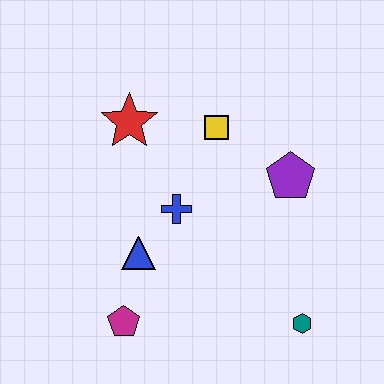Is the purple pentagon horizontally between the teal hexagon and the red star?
Yes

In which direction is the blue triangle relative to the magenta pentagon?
The blue triangle is above the magenta pentagon.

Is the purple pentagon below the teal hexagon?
No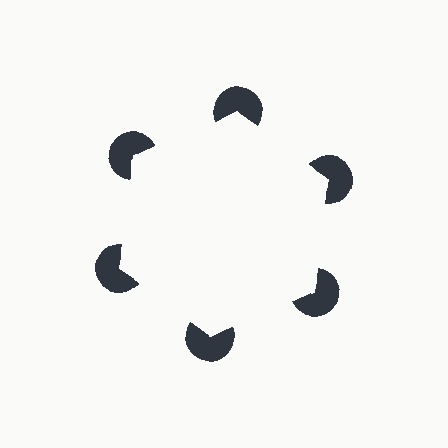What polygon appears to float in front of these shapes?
An illusory hexagon — its edges are inferred from the aligned wedge cuts in the pac-man discs, not physically drawn.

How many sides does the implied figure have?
6 sides.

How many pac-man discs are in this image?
There are 6 — one at each vertex of the illusory hexagon.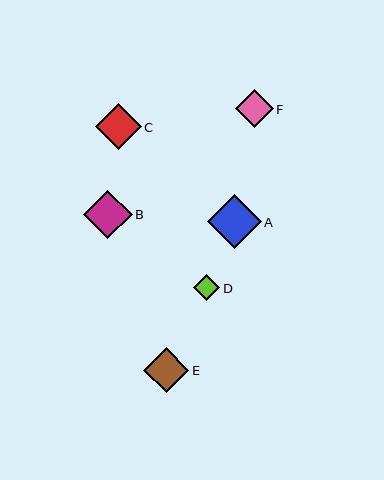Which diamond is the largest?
Diamond A is the largest with a size of approximately 54 pixels.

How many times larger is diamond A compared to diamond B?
Diamond A is approximately 1.1 times the size of diamond B.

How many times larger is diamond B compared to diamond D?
Diamond B is approximately 1.9 times the size of diamond D.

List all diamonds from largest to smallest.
From largest to smallest: A, B, C, E, F, D.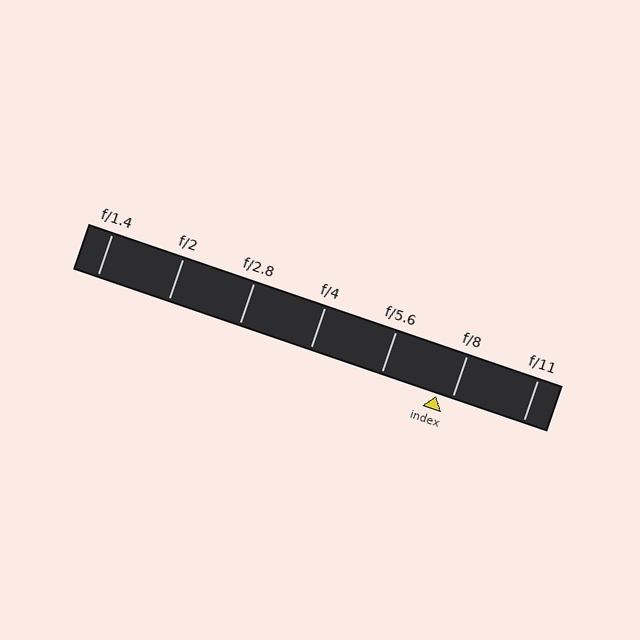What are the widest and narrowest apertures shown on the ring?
The widest aperture shown is f/1.4 and the narrowest is f/11.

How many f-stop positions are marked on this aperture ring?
There are 7 f-stop positions marked.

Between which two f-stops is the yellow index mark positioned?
The index mark is between f/5.6 and f/8.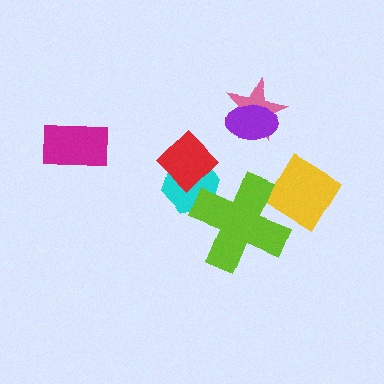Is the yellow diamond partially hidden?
Yes, it is partially covered by another shape.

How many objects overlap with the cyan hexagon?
2 objects overlap with the cyan hexagon.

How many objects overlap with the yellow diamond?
1 object overlaps with the yellow diamond.